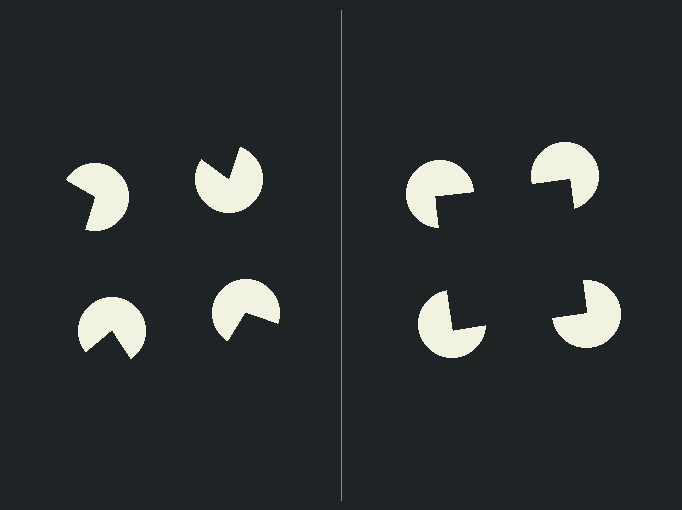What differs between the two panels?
The pac-man discs are positioned identically on both sides; only the wedge orientations differ. On the right they align to a square; on the left they are misaligned.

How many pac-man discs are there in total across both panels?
8 — 4 on each side.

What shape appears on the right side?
An illusory square.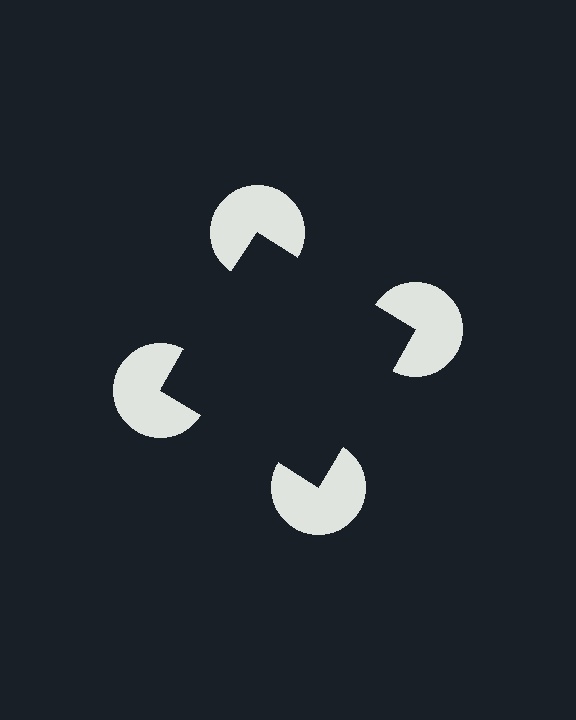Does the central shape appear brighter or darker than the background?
It typically appears slightly darker than the background, even though no actual brightness change is drawn.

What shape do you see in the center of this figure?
An illusory square — its edges are inferred from the aligned wedge cuts in the pac-man discs, not physically drawn.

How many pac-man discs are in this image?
There are 4 — one at each vertex of the illusory square.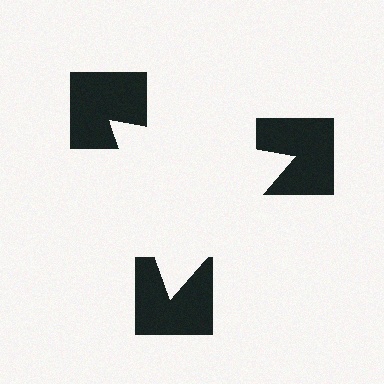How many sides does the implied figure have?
3 sides.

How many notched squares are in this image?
There are 3 — one at each vertex of the illusory triangle.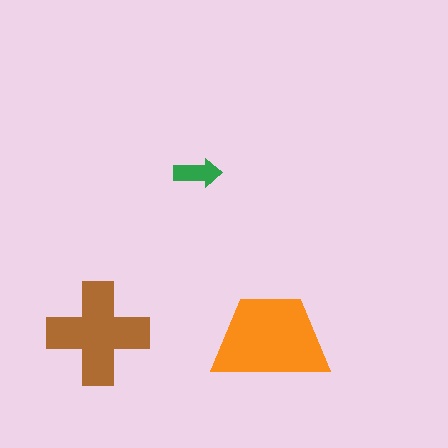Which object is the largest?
The orange trapezoid.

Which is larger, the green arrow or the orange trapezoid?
The orange trapezoid.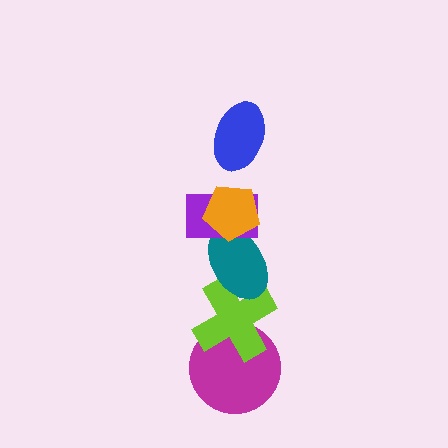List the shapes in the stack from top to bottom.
From top to bottom: the blue ellipse, the orange pentagon, the purple rectangle, the teal ellipse, the lime cross, the magenta circle.